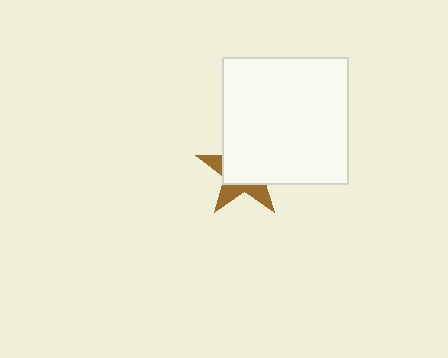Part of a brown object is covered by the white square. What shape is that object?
It is a star.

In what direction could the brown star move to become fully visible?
The brown star could move toward the lower-left. That would shift it out from behind the white square entirely.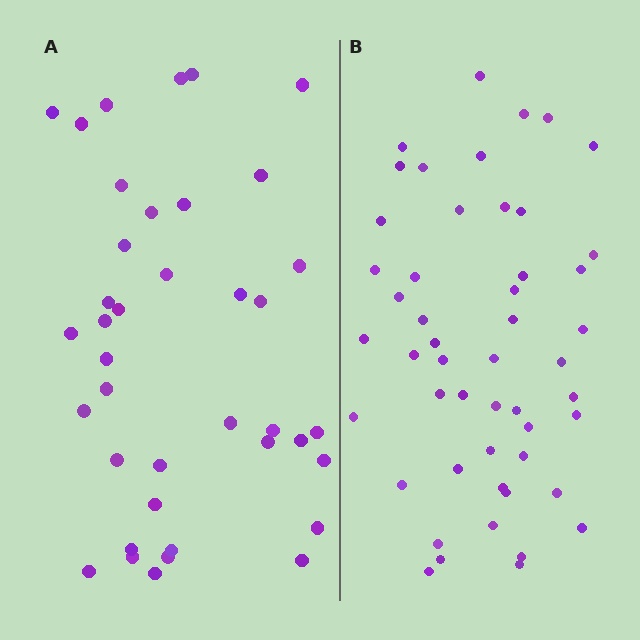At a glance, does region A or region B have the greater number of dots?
Region B (the right region) has more dots.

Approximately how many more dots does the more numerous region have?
Region B has roughly 12 or so more dots than region A.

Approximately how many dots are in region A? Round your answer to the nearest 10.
About 40 dots. (The exact count is 39, which rounds to 40.)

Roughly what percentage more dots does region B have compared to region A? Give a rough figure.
About 30% more.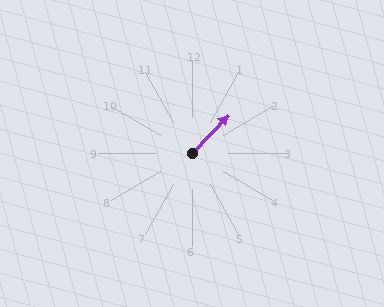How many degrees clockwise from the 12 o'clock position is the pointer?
Approximately 43 degrees.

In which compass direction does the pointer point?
Northeast.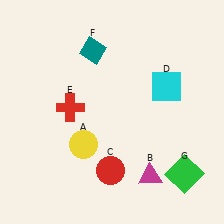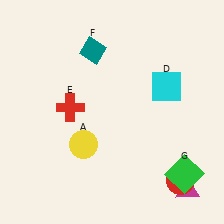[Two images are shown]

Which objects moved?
The objects that moved are: the magenta triangle (B), the red circle (C).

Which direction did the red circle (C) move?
The red circle (C) moved right.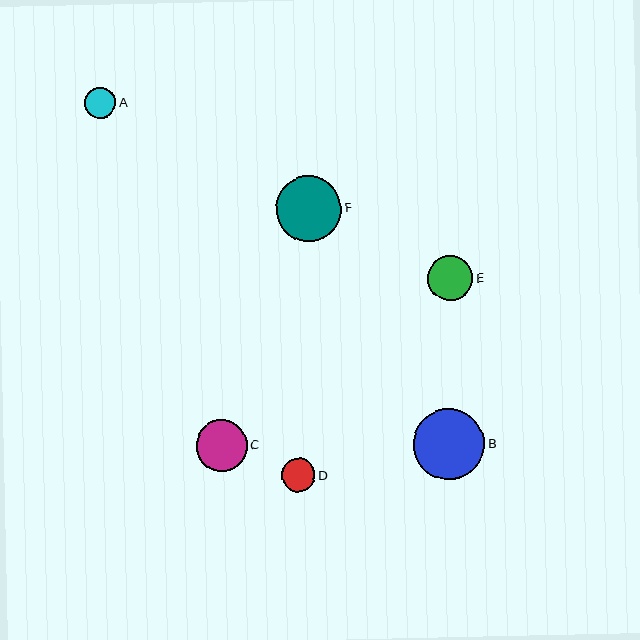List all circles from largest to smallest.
From largest to smallest: B, F, C, E, D, A.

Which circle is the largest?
Circle B is the largest with a size of approximately 71 pixels.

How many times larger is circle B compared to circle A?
Circle B is approximately 2.3 times the size of circle A.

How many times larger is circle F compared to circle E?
Circle F is approximately 1.5 times the size of circle E.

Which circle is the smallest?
Circle A is the smallest with a size of approximately 31 pixels.